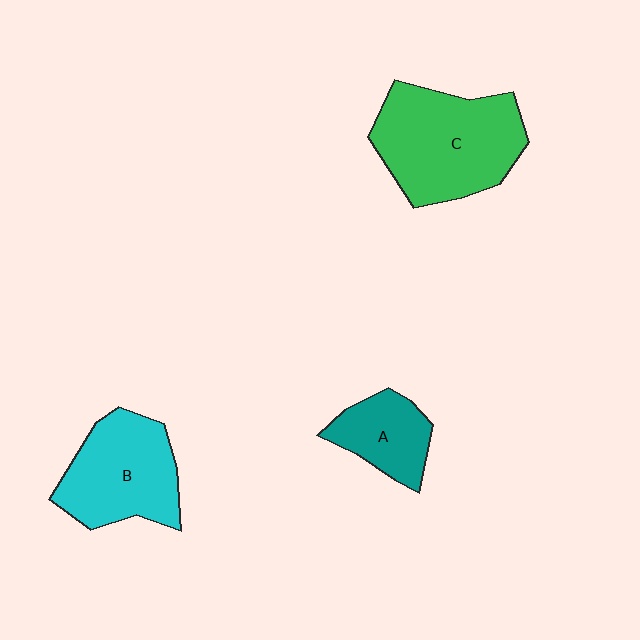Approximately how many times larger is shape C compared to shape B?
Approximately 1.3 times.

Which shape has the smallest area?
Shape A (teal).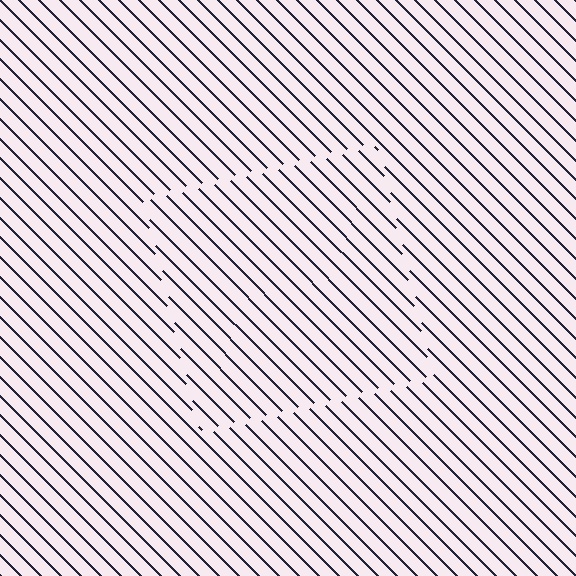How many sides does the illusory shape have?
4 sides — the line-ends trace a square.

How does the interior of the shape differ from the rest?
The interior of the shape contains the same grating, shifted by half a period — the contour is defined by the phase discontinuity where line-ends from the inner and outer gratings abut.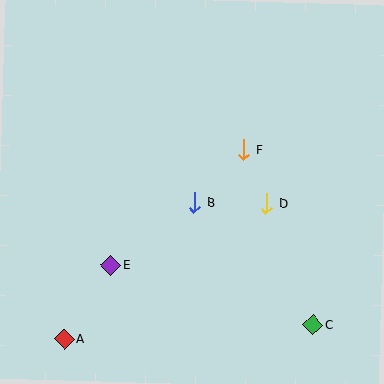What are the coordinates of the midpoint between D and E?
The midpoint between D and E is at (189, 234).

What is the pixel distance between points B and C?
The distance between B and C is 171 pixels.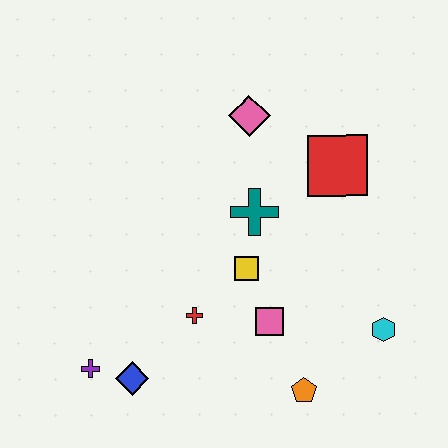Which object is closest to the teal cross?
The yellow square is closest to the teal cross.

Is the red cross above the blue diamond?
Yes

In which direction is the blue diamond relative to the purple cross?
The blue diamond is to the right of the purple cross.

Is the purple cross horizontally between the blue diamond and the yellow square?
No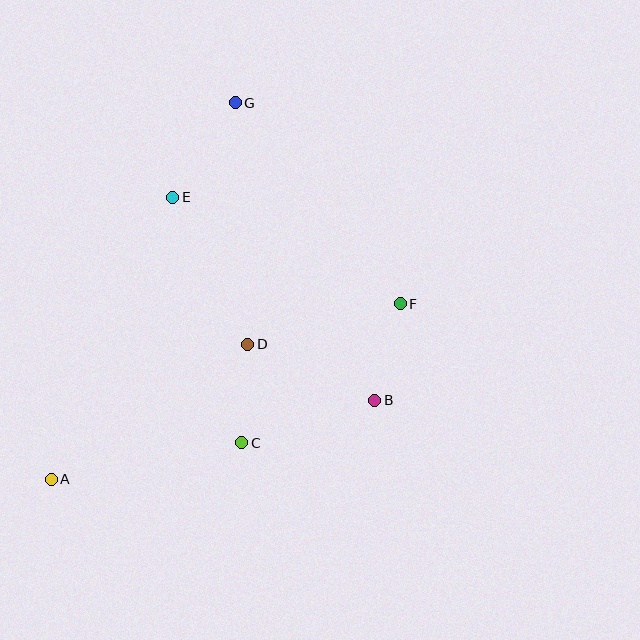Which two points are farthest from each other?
Points A and G are farthest from each other.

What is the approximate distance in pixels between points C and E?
The distance between C and E is approximately 255 pixels.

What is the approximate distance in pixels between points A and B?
The distance between A and B is approximately 333 pixels.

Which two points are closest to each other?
Points C and D are closest to each other.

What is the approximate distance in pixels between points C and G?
The distance between C and G is approximately 340 pixels.